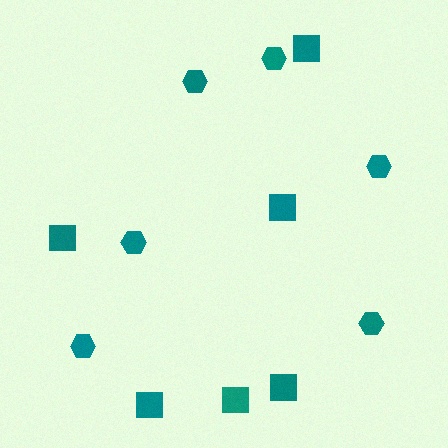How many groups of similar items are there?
There are 2 groups: one group of hexagons (6) and one group of squares (6).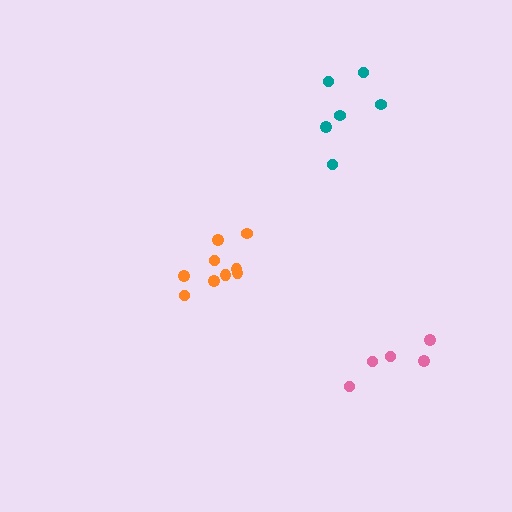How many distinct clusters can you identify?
There are 3 distinct clusters.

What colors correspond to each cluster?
The clusters are colored: teal, orange, pink.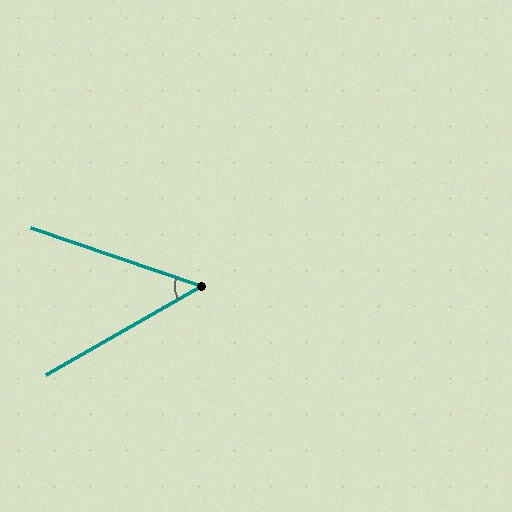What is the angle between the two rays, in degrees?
Approximately 49 degrees.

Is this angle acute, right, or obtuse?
It is acute.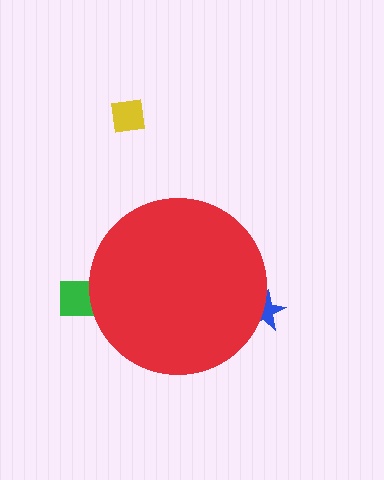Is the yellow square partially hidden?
No, the yellow square is fully visible.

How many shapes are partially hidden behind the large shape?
2 shapes are partially hidden.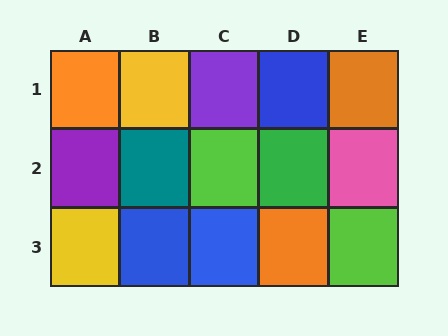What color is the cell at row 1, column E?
Orange.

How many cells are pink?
1 cell is pink.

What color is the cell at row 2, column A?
Purple.